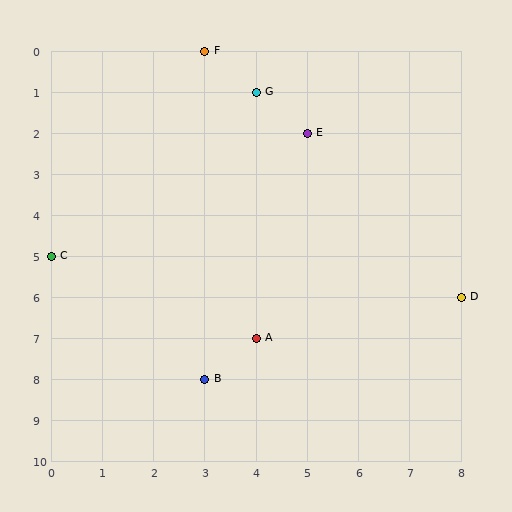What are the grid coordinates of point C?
Point C is at grid coordinates (0, 5).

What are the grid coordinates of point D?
Point D is at grid coordinates (8, 6).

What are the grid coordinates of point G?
Point G is at grid coordinates (4, 1).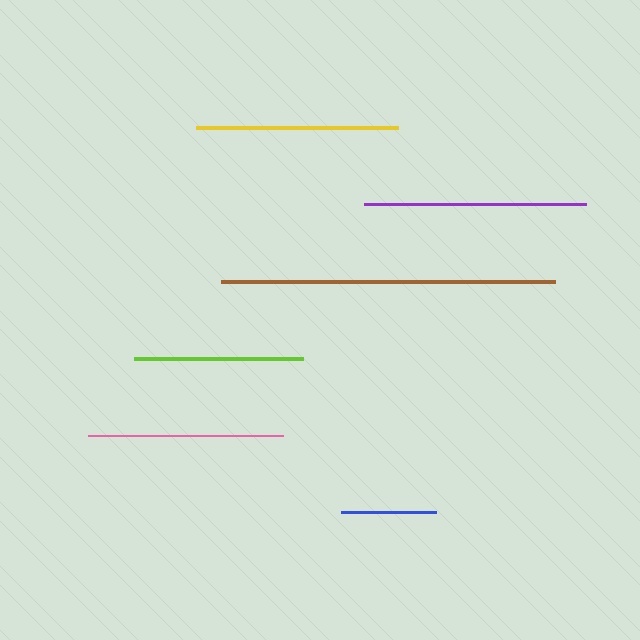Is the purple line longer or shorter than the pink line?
The purple line is longer than the pink line.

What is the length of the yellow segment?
The yellow segment is approximately 202 pixels long.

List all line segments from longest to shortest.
From longest to shortest: brown, purple, yellow, pink, lime, blue.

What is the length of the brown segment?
The brown segment is approximately 335 pixels long.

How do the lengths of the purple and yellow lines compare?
The purple and yellow lines are approximately the same length.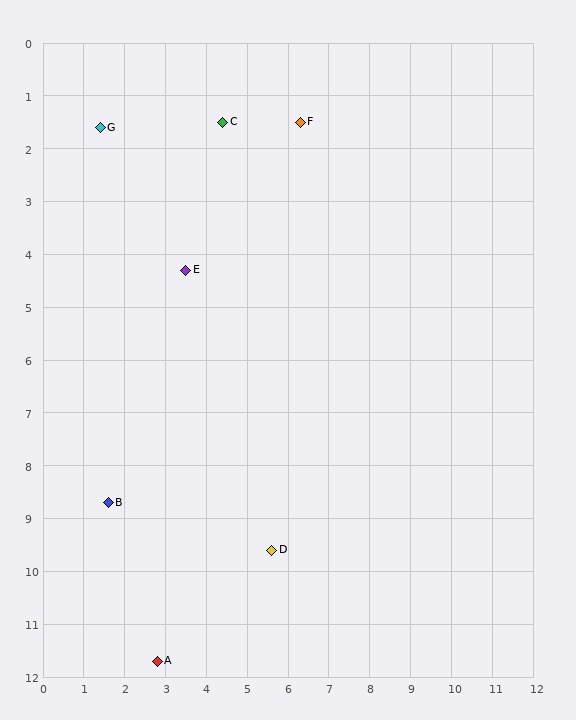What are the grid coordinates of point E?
Point E is at approximately (3.5, 4.3).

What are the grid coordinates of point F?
Point F is at approximately (6.3, 1.5).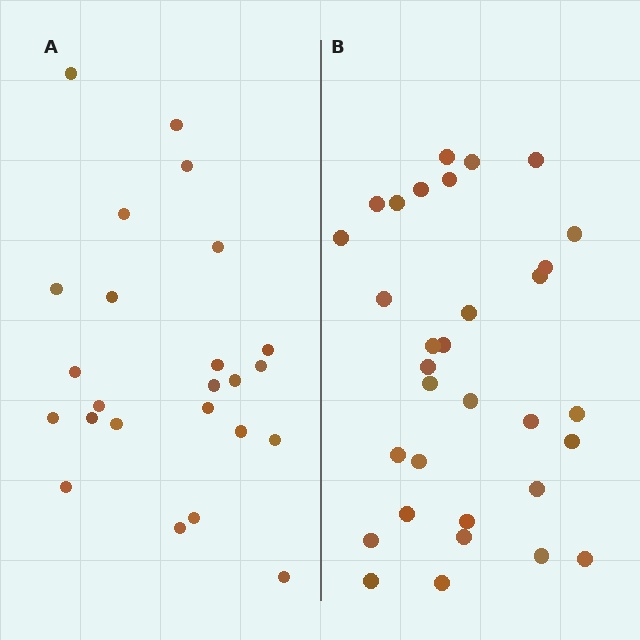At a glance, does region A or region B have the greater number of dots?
Region B (the right region) has more dots.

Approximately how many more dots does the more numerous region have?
Region B has roughly 8 or so more dots than region A.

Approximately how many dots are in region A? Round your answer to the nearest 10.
About 20 dots. (The exact count is 24, which rounds to 20.)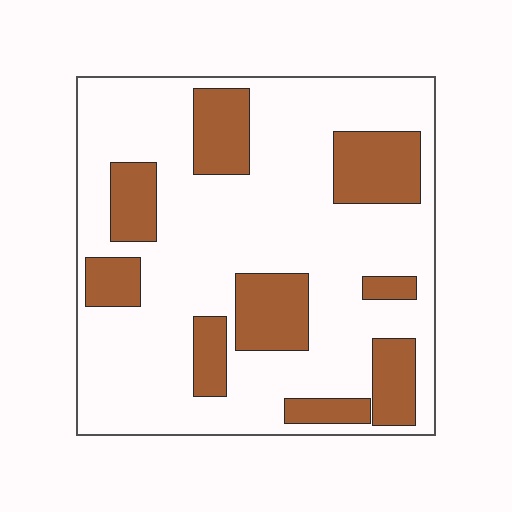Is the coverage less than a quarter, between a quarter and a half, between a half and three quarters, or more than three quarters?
Between a quarter and a half.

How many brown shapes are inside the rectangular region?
9.